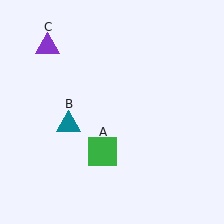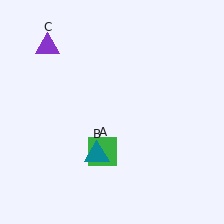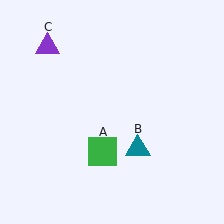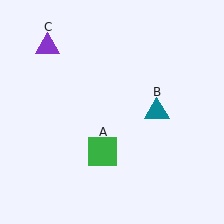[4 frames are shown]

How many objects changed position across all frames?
1 object changed position: teal triangle (object B).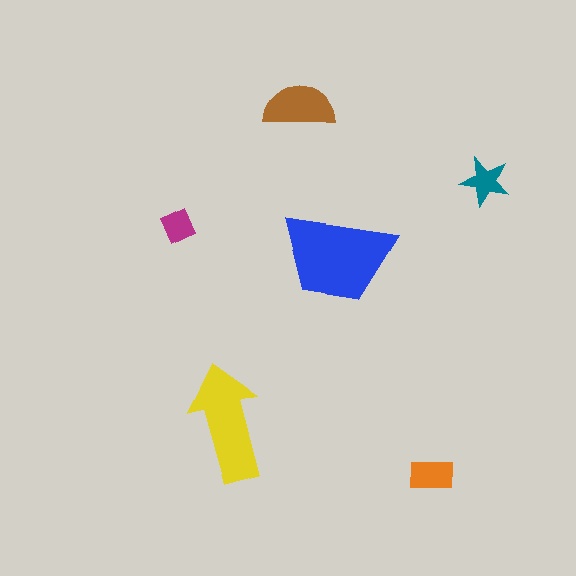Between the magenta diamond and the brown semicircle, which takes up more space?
The brown semicircle.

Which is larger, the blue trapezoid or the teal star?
The blue trapezoid.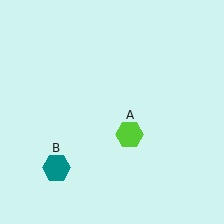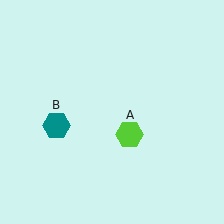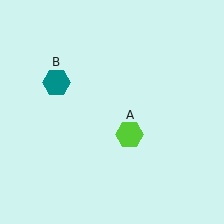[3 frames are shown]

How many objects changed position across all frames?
1 object changed position: teal hexagon (object B).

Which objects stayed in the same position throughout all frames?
Lime hexagon (object A) remained stationary.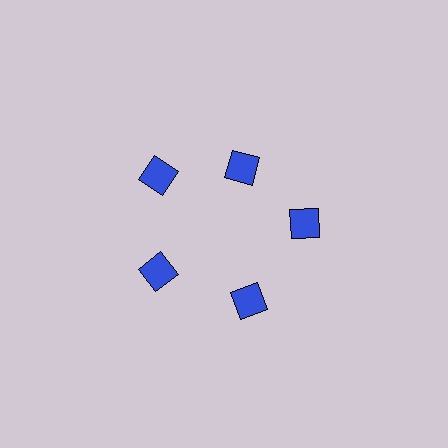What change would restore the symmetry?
The symmetry would be restored by moving it outward, back onto the ring so that all 5 squares sit at equal angles and equal distance from the center.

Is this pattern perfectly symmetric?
No. The 5 blue squares are arranged in a ring, but one element near the 1 o'clock position is pulled inward toward the center, breaking the 5-fold rotational symmetry.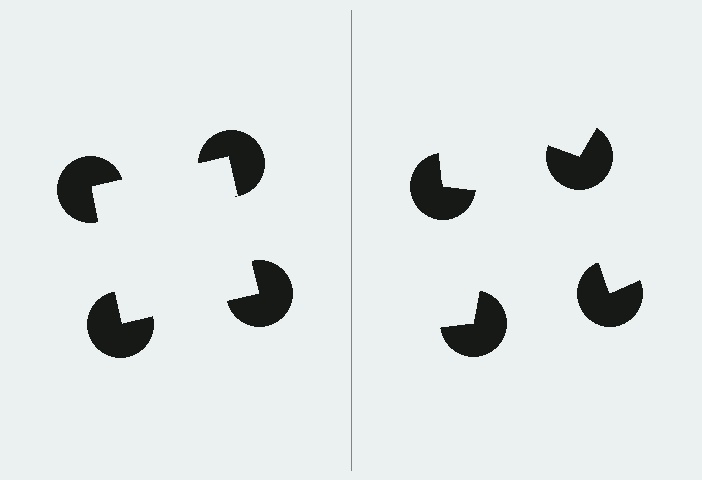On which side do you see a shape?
An illusory square appears on the left side. On the right side the wedge cuts are rotated, so no coherent shape forms.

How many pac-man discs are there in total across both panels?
8 — 4 on each side.